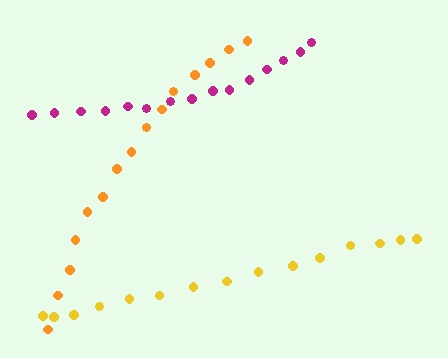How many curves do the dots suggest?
There are 3 distinct paths.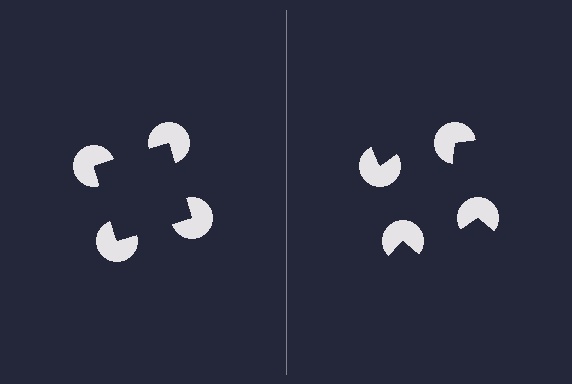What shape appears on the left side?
An illusory square.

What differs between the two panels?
The pac-man discs are positioned identically on both sides; only the wedge orientations differ. On the left they align to a square; on the right they are misaligned.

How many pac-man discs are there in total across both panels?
8 — 4 on each side.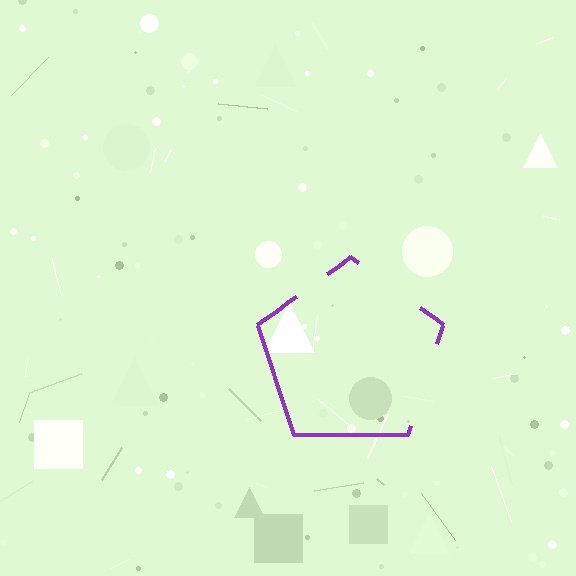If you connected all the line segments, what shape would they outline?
They would outline a pentagon.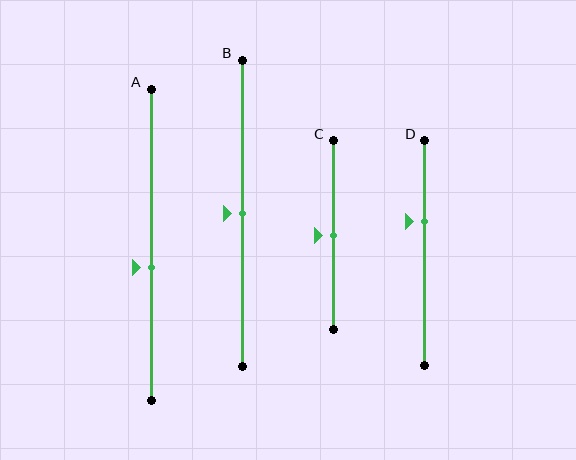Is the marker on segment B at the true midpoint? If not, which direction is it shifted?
Yes, the marker on segment B is at the true midpoint.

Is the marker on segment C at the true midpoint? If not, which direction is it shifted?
Yes, the marker on segment C is at the true midpoint.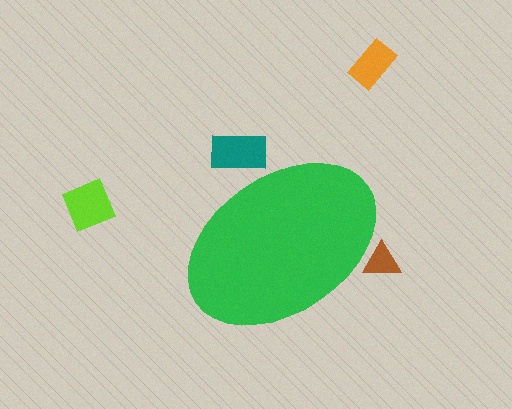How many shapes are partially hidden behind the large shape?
2 shapes are partially hidden.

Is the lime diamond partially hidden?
No, the lime diamond is fully visible.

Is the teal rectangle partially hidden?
Yes, the teal rectangle is partially hidden behind the green ellipse.